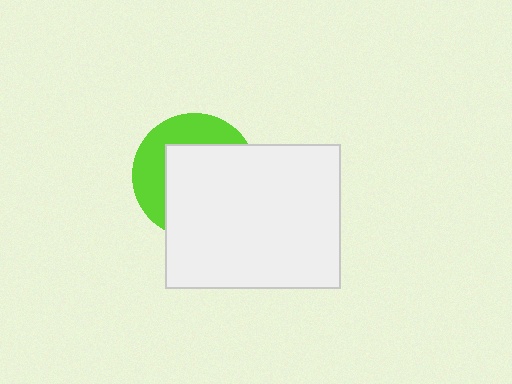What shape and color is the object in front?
The object in front is a white rectangle.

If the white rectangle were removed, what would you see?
You would see the complete lime circle.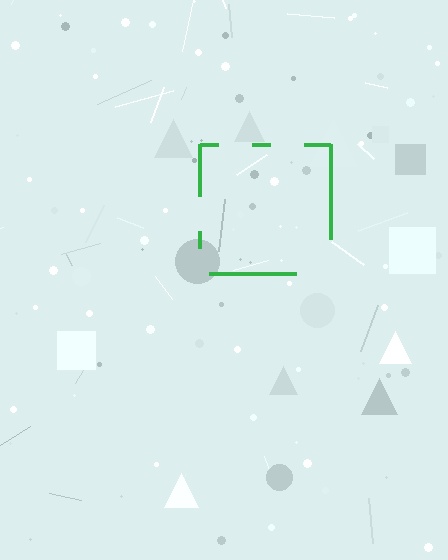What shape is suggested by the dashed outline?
The dashed outline suggests a square.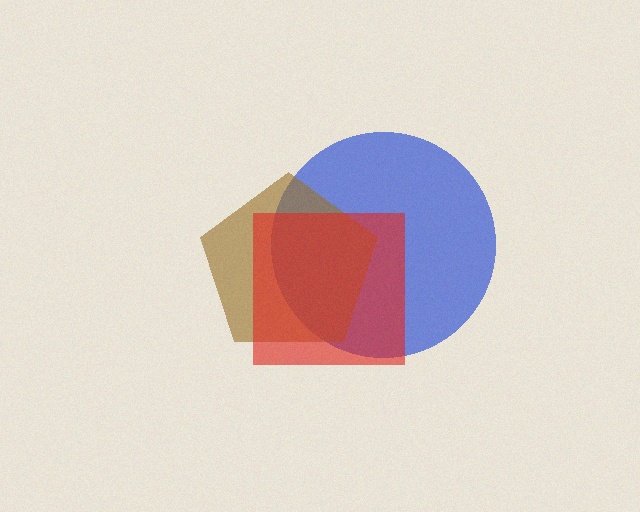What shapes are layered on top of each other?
The layered shapes are: a blue circle, a brown pentagon, a red square.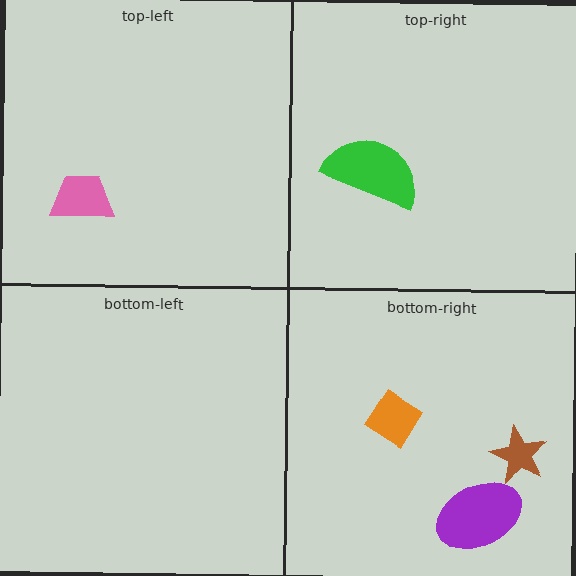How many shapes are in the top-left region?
1.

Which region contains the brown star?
The bottom-right region.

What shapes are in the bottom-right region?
The brown star, the purple ellipse, the orange diamond.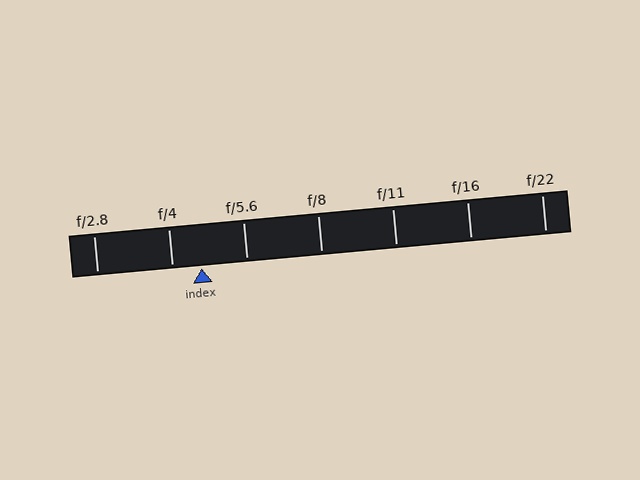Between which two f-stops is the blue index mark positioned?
The index mark is between f/4 and f/5.6.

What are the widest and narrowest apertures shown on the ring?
The widest aperture shown is f/2.8 and the narrowest is f/22.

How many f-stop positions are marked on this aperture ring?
There are 7 f-stop positions marked.